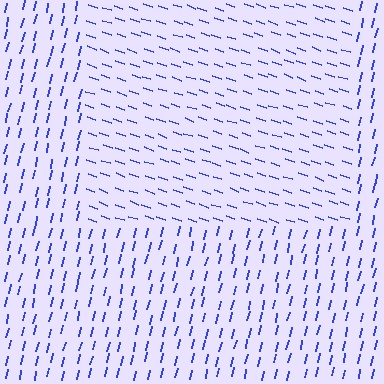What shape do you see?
I see a rectangle.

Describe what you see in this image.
The image is filled with small blue line segments. A rectangle region in the image has lines oriented differently from the surrounding lines, creating a visible texture boundary.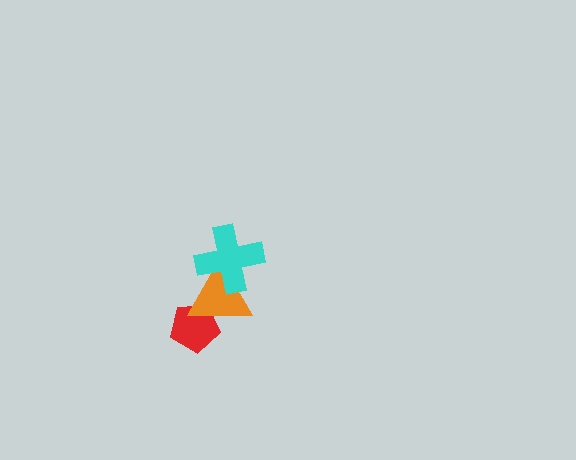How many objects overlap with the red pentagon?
1 object overlaps with the red pentagon.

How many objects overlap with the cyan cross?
1 object overlaps with the cyan cross.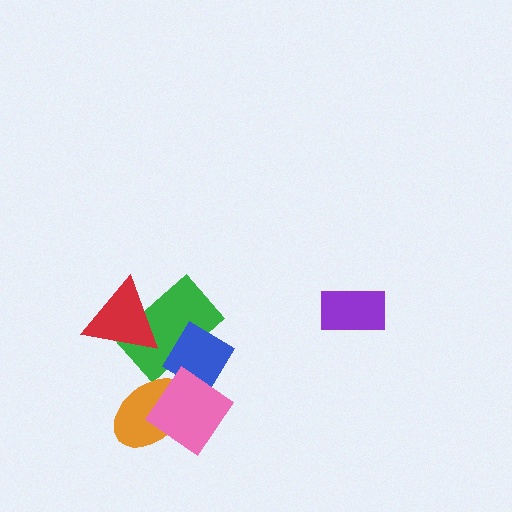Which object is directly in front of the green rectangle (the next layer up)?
The blue diamond is directly in front of the green rectangle.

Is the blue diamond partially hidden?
Yes, it is partially covered by another shape.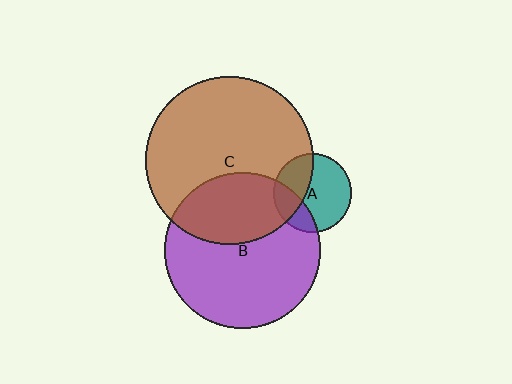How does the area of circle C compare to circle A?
Approximately 4.6 times.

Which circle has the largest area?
Circle C (brown).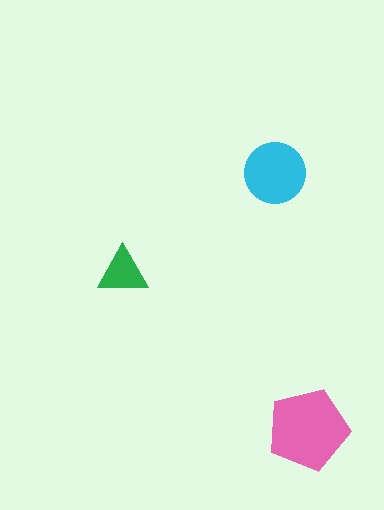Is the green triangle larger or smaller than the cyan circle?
Smaller.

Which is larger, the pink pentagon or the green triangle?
The pink pentagon.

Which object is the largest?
The pink pentagon.